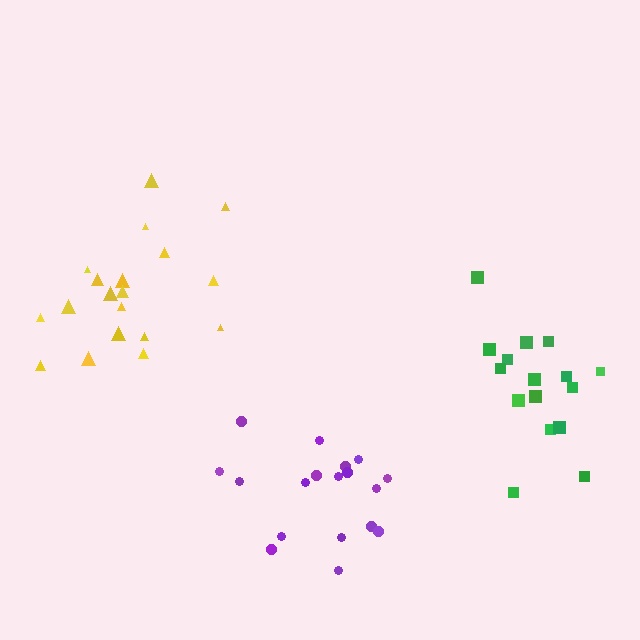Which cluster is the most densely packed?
Purple.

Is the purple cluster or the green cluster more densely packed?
Purple.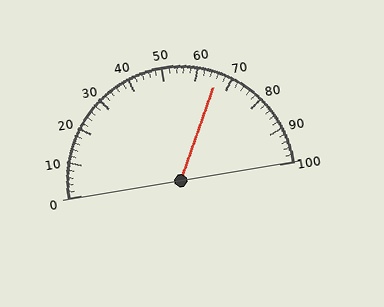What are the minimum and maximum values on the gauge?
The gauge ranges from 0 to 100.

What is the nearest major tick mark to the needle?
The nearest major tick mark is 70.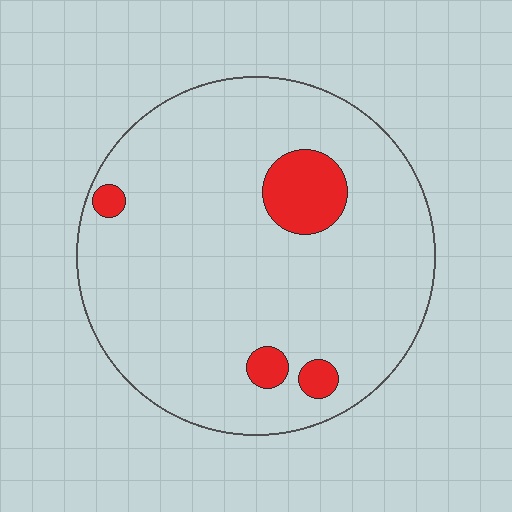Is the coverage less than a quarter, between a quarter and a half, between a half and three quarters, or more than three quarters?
Less than a quarter.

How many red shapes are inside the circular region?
4.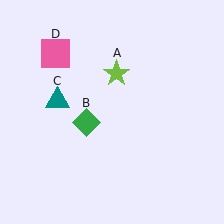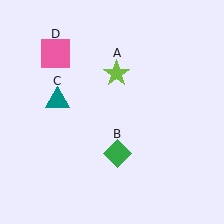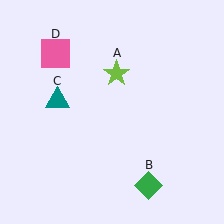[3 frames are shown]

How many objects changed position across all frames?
1 object changed position: green diamond (object B).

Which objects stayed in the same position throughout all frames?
Lime star (object A) and teal triangle (object C) and pink square (object D) remained stationary.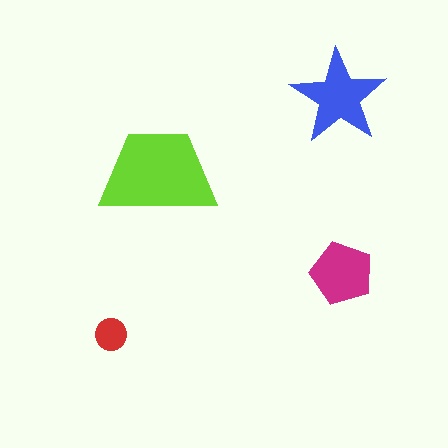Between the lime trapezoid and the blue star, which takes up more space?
The lime trapezoid.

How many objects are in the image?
There are 4 objects in the image.